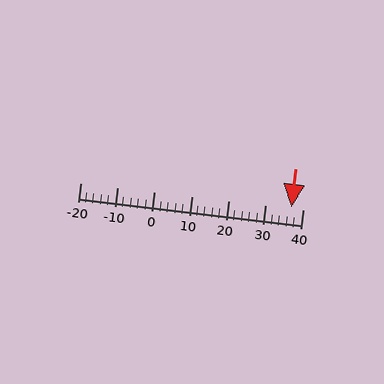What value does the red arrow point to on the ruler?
The red arrow points to approximately 37.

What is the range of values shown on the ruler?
The ruler shows values from -20 to 40.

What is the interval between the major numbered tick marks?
The major tick marks are spaced 10 units apart.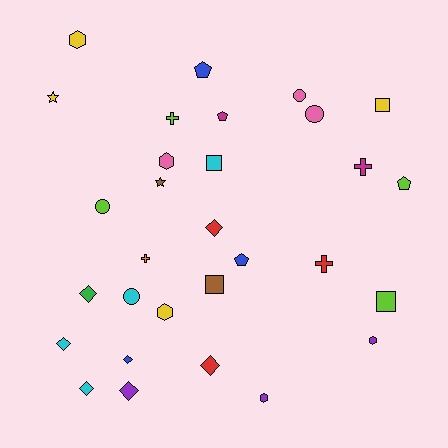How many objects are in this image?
There are 30 objects.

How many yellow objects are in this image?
There are 4 yellow objects.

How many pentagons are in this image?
There are 4 pentagons.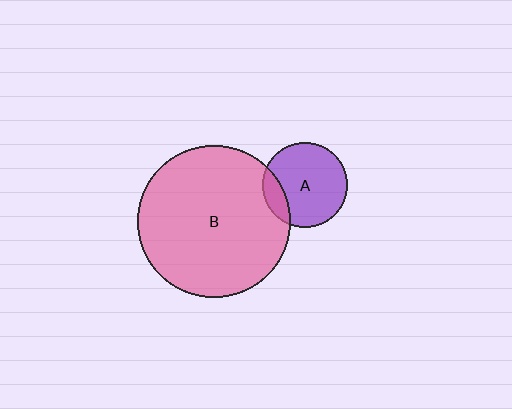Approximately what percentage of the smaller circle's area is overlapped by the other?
Approximately 15%.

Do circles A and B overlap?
Yes.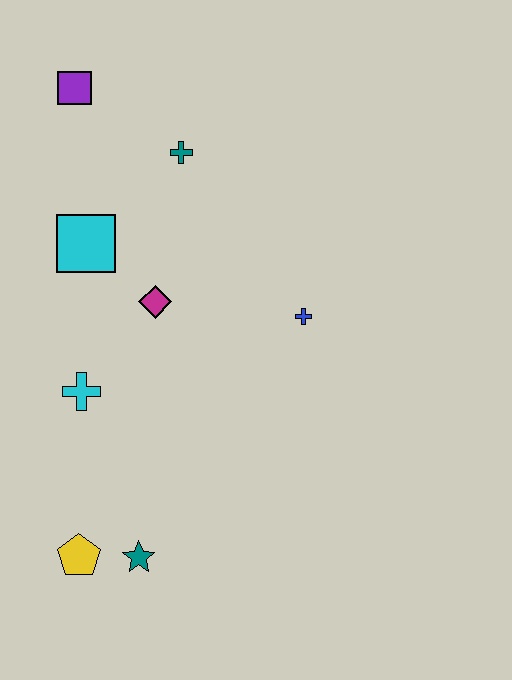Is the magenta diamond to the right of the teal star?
Yes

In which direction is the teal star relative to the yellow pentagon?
The teal star is to the right of the yellow pentagon.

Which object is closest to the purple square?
The teal cross is closest to the purple square.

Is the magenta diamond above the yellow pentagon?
Yes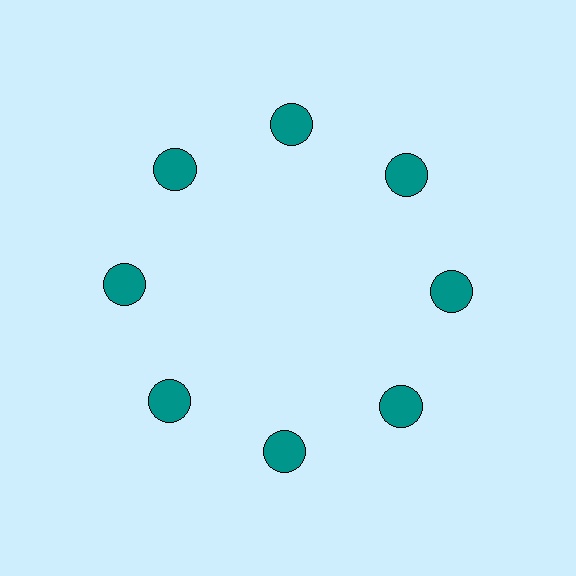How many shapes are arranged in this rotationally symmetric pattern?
There are 8 shapes, arranged in 8 groups of 1.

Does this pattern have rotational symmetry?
Yes, this pattern has 8-fold rotational symmetry. It looks the same after rotating 45 degrees around the center.